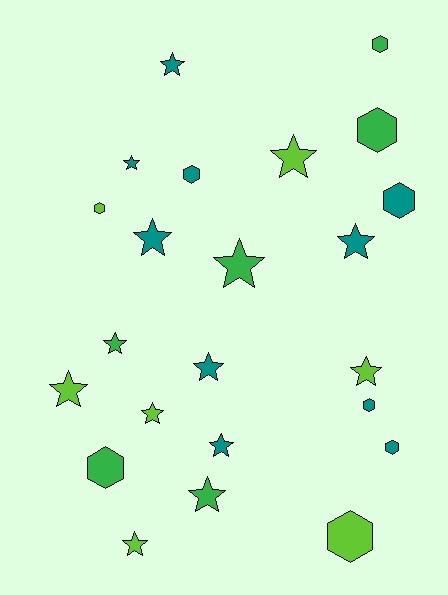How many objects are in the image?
There are 23 objects.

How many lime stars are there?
There are 5 lime stars.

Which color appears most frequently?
Teal, with 10 objects.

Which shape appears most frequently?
Star, with 14 objects.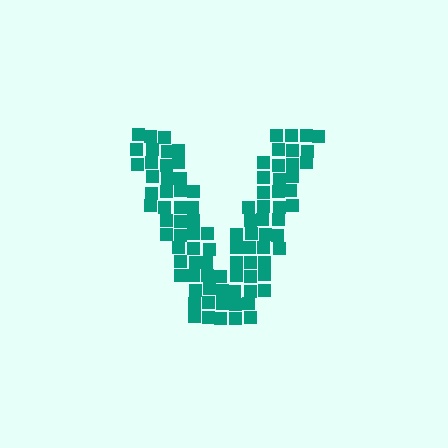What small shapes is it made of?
It is made of small squares.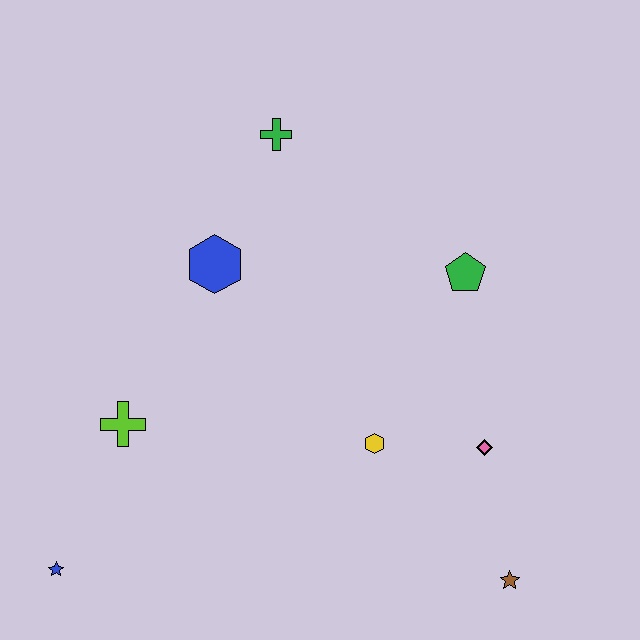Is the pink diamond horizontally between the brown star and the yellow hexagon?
Yes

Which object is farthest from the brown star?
The green cross is farthest from the brown star.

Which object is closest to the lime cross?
The blue star is closest to the lime cross.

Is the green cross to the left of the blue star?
No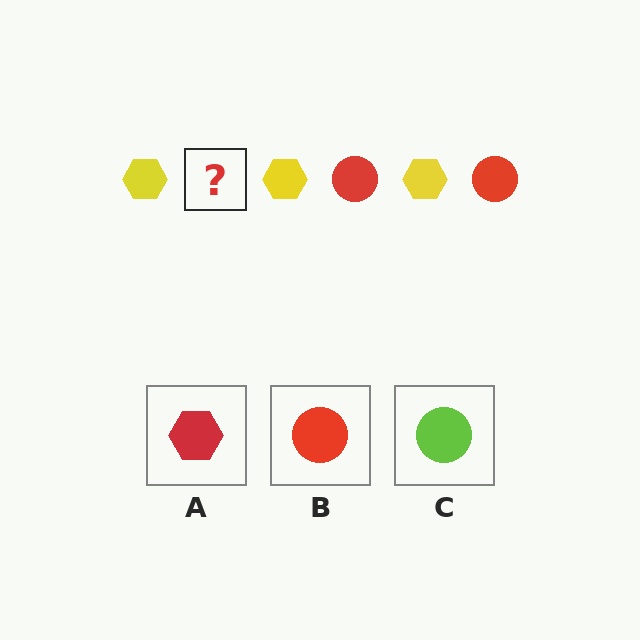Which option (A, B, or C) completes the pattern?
B.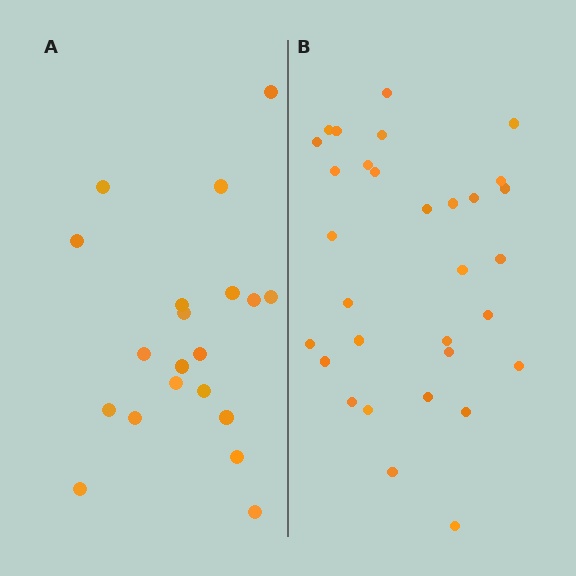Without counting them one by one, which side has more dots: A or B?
Region B (the right region) has more dots.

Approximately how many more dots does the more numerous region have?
Region B has roughly 12 or so more dots than region A.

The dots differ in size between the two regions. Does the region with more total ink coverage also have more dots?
No. Region A has more total ink coverage because its dots are larger, but region B actually contains more individual dots. Total area can be misleading — the number of items is what matters here.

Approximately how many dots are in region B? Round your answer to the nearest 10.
About 30 dots. (The exact count is 31, which rounds to 30.)